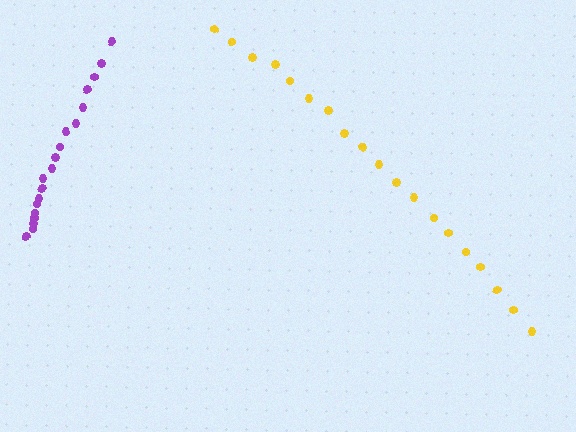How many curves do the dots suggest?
There are 2 distinct paths.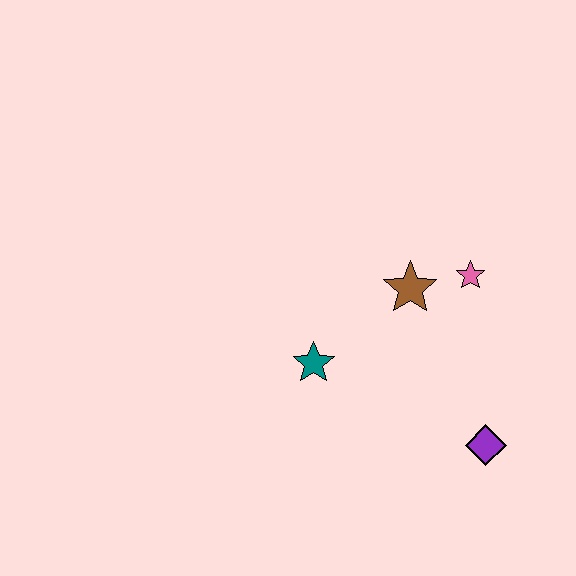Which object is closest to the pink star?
The brown star is closest to the pink star.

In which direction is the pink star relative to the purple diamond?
The pink star is above the purple diamond.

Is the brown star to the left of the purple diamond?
Yes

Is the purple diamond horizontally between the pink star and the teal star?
No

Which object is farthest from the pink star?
The teal star is farthest from the pink star.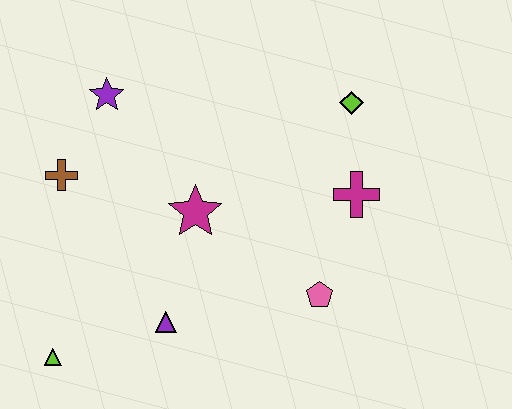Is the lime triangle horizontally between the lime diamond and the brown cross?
No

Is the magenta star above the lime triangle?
Yes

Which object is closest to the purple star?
The brown cross is closest to the purple star.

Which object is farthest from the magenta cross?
The lime triangle is farthest from the magenta cross.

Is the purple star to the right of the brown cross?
Yes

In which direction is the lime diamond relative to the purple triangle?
The lime diamond is above the purple triangle.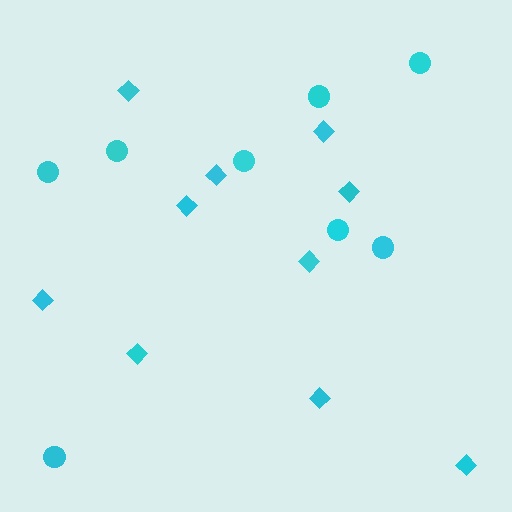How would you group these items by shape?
There are 2 groups: one group of circles (8) and one group of diamonds (10).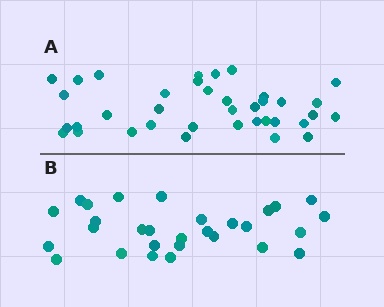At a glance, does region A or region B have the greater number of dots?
Region A (the top region) has more dots.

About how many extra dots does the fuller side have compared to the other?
Region A has roughly 8 or so more dots than region B.